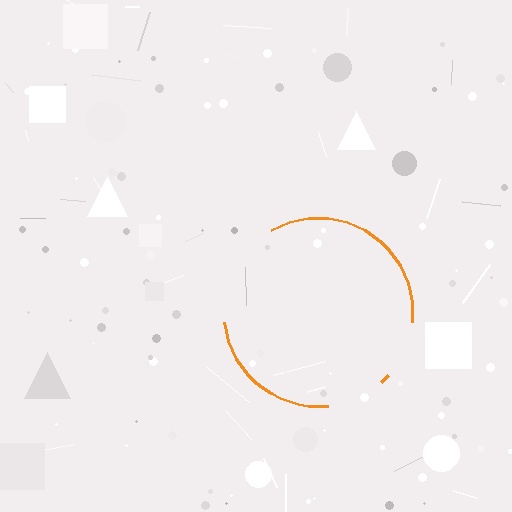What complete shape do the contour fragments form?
The contour fragments form a circle.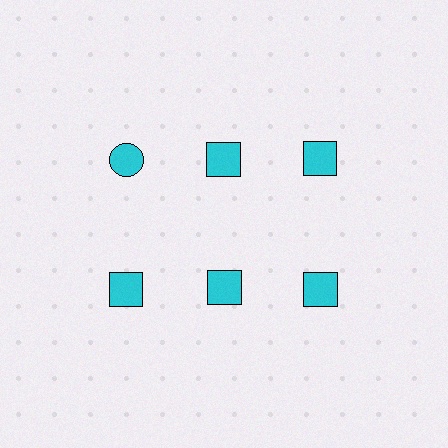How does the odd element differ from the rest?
It has a different shape: circle instead of square.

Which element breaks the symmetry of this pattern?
The cyan circle in the top row, leftmost column breaks the symmetry. All other shapes are cyan squares.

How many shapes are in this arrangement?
There are 6 shapes arranged in a grid pattern.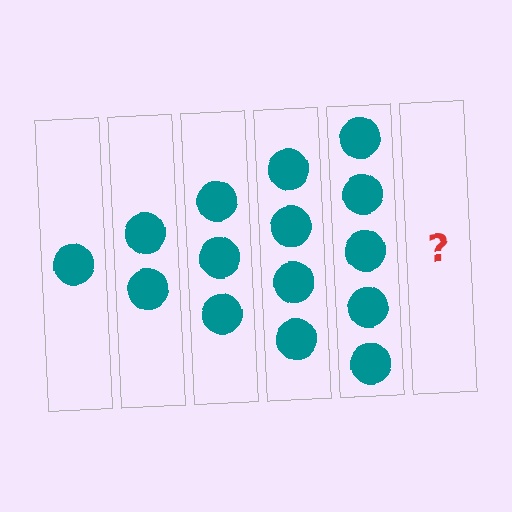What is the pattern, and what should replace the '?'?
The pattern is that each step adds one more circle. The '?' should be 6 circles.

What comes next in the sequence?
The next element should be 6 circles.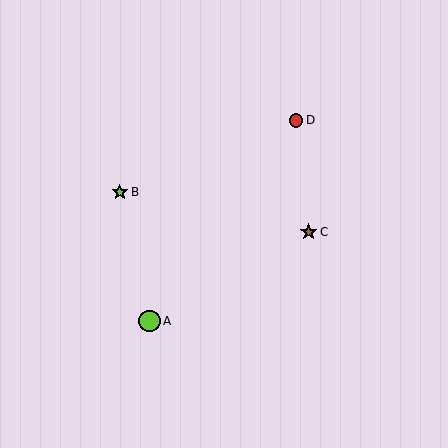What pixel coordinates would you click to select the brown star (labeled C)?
Click at (309, 232) to select the brown star C.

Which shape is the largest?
The lime circle (labeled A) is the largest.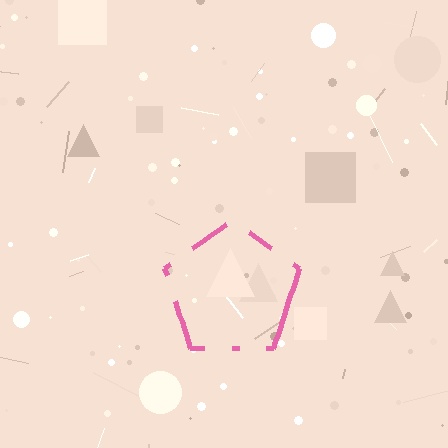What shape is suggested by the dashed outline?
The dashed outline suggests a pentagon.